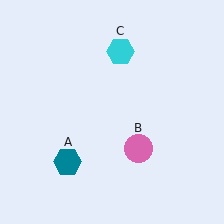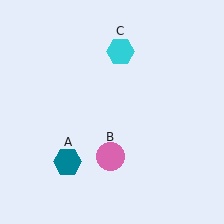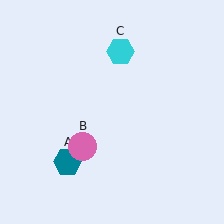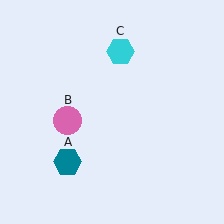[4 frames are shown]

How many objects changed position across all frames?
1 object changed position: pink circle (object B).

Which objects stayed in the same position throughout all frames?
Teal hexagon (object A) and cyan hexagon (object C) remained stationary.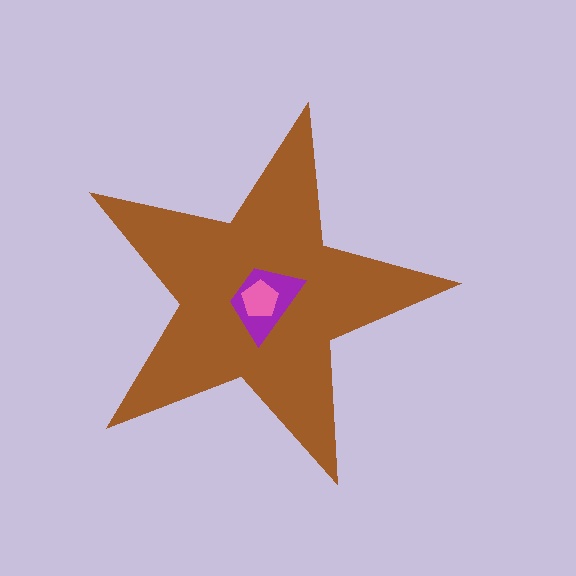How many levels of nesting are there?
3.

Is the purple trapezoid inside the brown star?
Yes.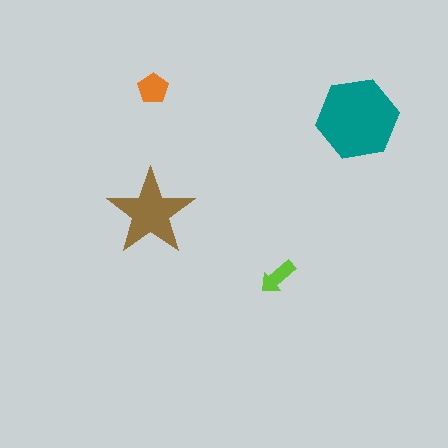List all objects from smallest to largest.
The lime arrow, the orange pentagon, the brown star, the teal hexagon.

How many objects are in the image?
There are 4 objects in the image.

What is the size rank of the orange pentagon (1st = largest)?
3rd.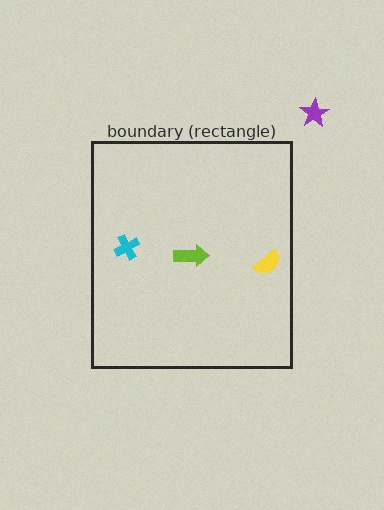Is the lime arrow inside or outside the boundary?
Inside.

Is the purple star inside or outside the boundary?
Outside.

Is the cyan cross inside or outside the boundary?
Inside.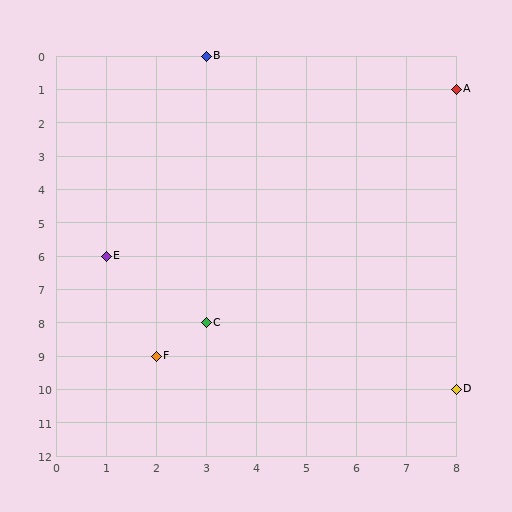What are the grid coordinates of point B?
Point B is at grid coordinates (3, 0).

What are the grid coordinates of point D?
Point D is at grid coordinates (8, 10).